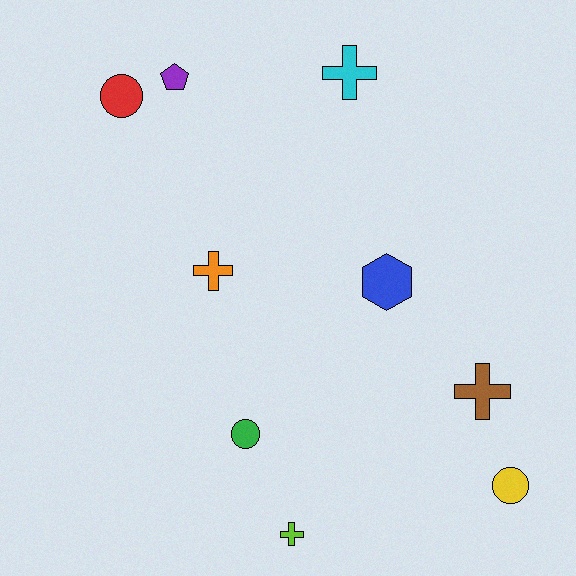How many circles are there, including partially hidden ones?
There are 3 circles.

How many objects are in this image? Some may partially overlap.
There are 9 objects.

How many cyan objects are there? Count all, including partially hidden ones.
There is 1 cyan object.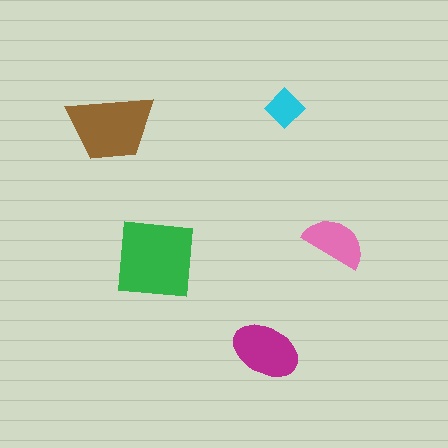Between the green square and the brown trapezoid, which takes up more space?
The green square.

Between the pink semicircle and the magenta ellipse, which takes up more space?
The magenta ellipse.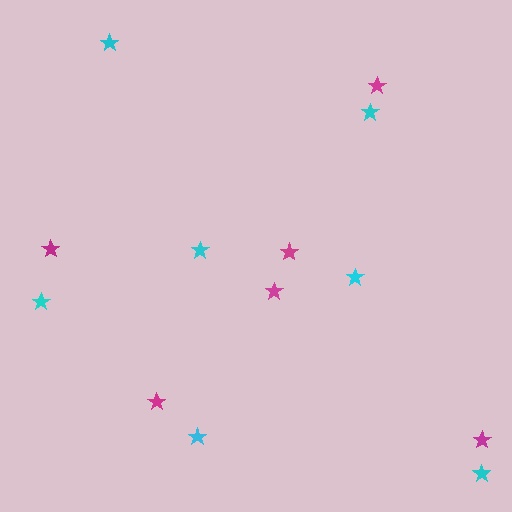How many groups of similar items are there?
There are 2 groups: one group of magenta stars (6) and one group of cyan stars (7).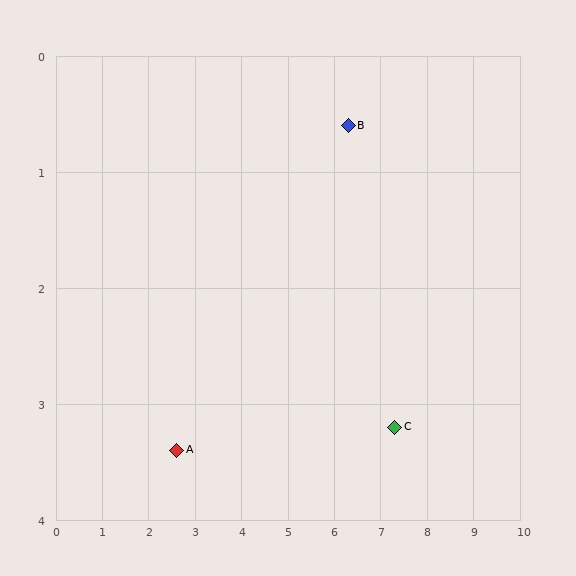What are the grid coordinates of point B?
Point B is at approximately (6.3, 0.6).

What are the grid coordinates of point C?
Point C is at approximately (7.3, 3.2).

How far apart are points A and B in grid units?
Points A and B are about 4.6 grid units apart.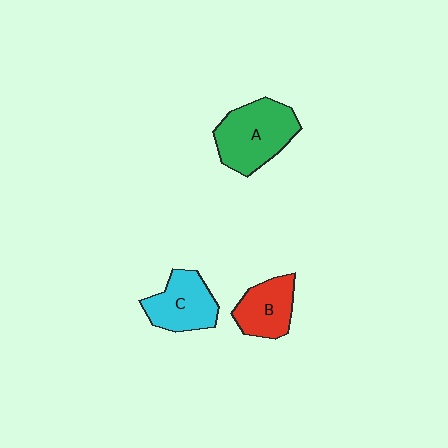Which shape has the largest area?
Shape A (green).